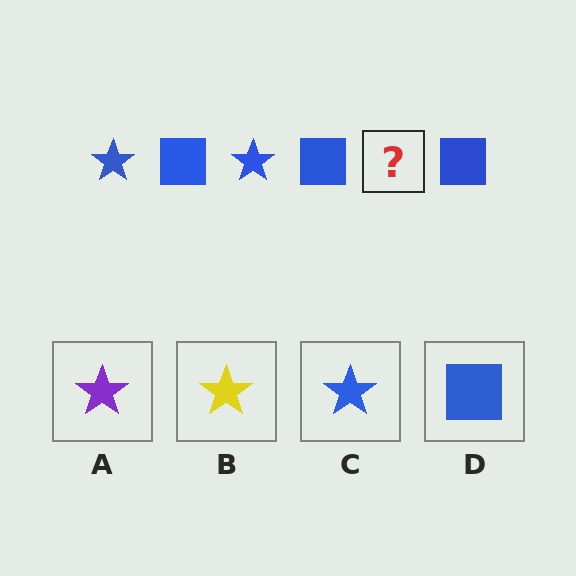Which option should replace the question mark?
Option C.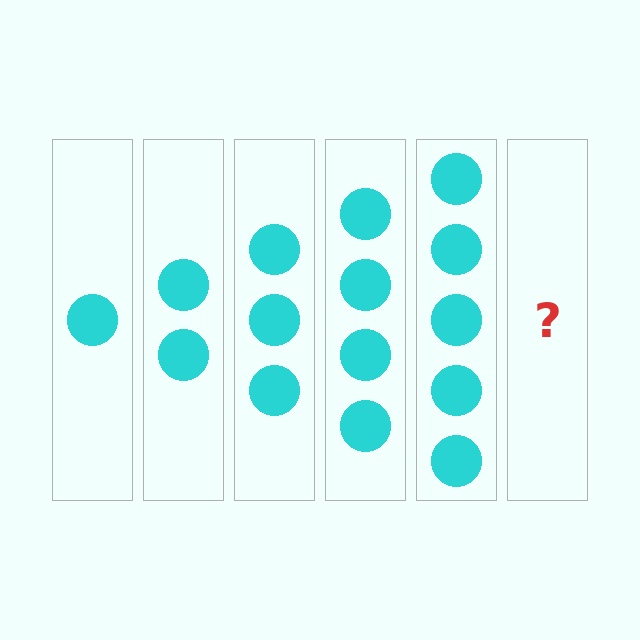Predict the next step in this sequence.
The next step is 6 circles.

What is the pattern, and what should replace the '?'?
The pattern is that each step adds one more circle. The '?' should be 6 circles.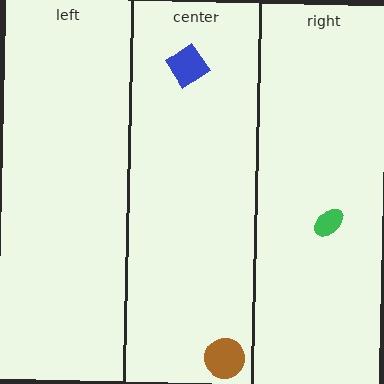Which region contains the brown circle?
The center region.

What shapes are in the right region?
The green ellipse.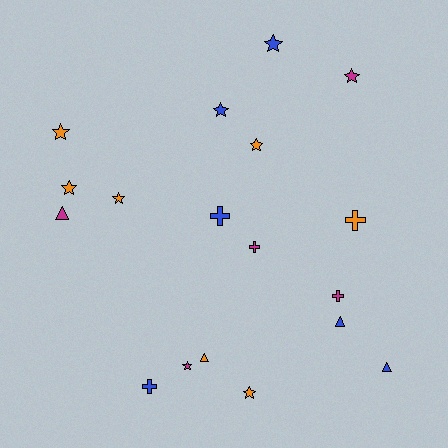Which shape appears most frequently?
Star, with 9 objects.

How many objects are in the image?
There are 18 objects.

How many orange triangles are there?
There is 1 orange triangle.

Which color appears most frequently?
Orange, with 7 objects.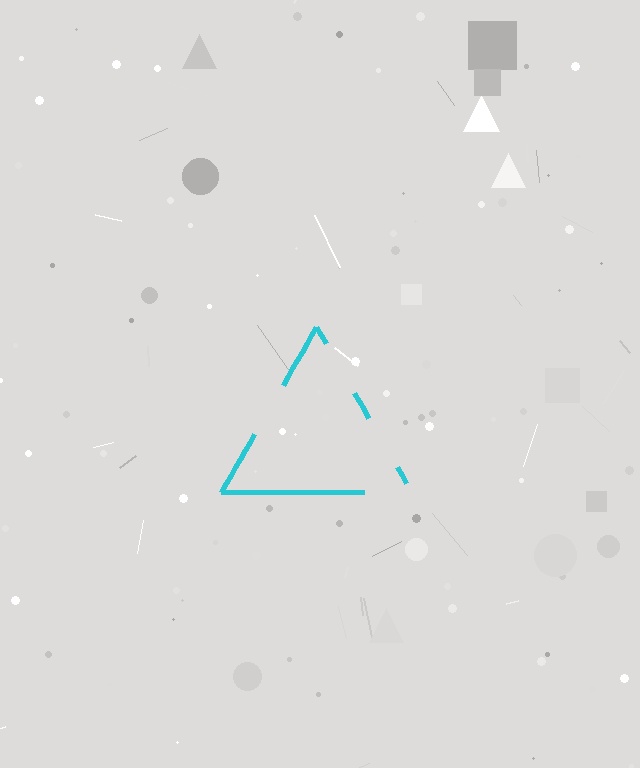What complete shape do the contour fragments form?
The contour fragments form a triangle.